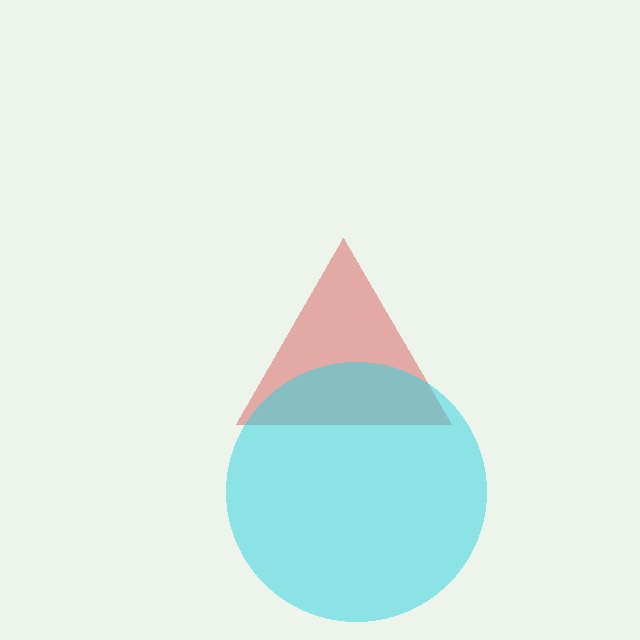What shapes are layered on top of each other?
The layered shapes are: a red triangle, a cyan circle.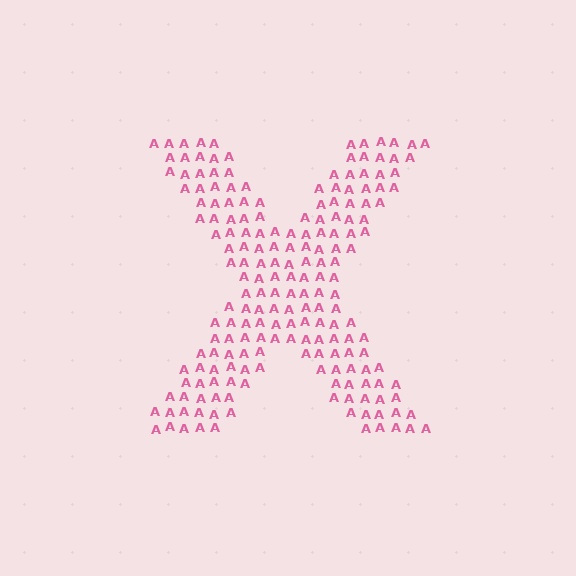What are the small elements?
The small elements are letter A's.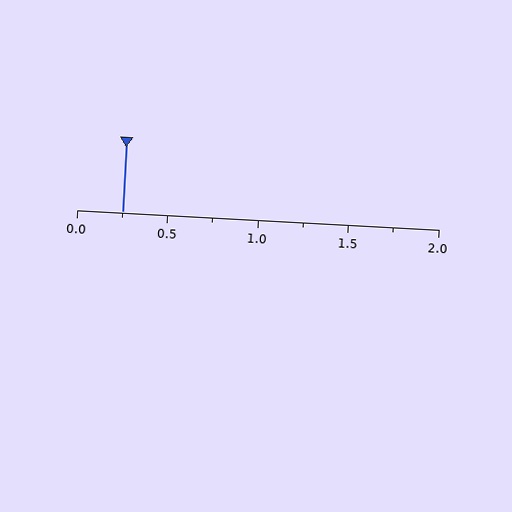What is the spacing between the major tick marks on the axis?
The major ticks are spaced 0.5 apart.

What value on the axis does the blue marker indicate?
The marker indicates approximately 0.25.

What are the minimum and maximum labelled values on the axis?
The axis runs from 0.0 to 2.0.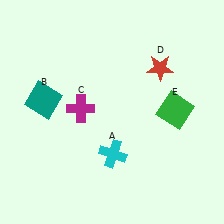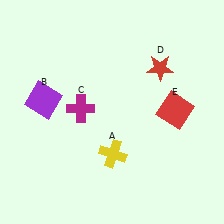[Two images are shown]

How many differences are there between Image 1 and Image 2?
There are 3 differences between the two images.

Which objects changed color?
A changed from cyan to yellow. B changed from teal to purple. E changed from green to red.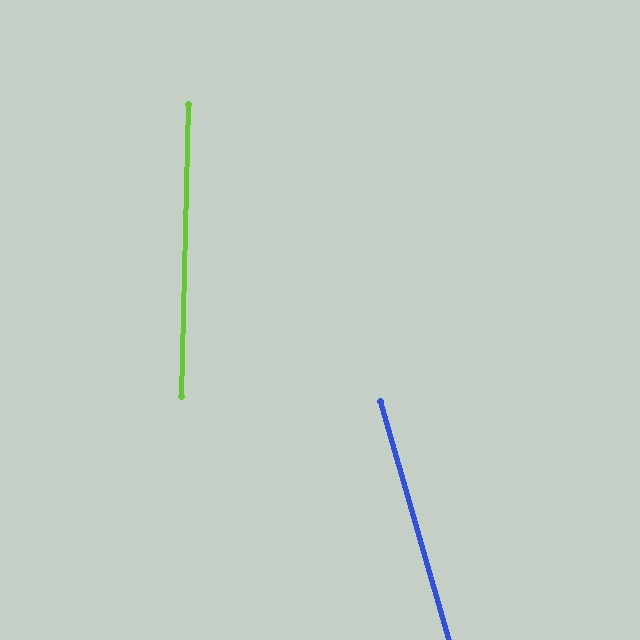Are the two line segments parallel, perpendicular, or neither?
Neither parallel nor perpendicular — they differ by about 18°.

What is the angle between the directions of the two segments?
Approximately 18 degrees.